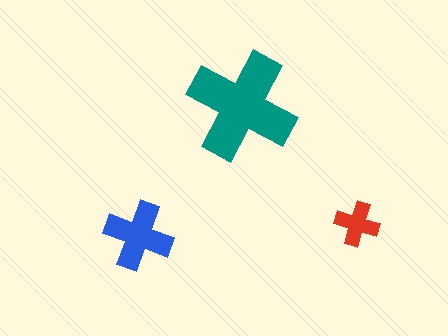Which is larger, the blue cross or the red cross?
The blue one.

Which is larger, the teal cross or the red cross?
The teal one.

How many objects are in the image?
There are 3 objects in the image.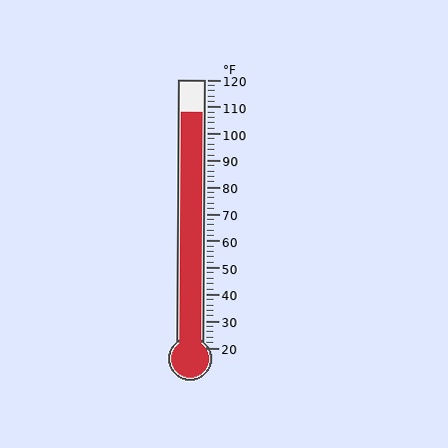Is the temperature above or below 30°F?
The temperature is above 30°F.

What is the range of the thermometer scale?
The thermometer scale ranges from 20°F to 120°F.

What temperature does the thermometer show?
The thermometer shows approximately 108°F.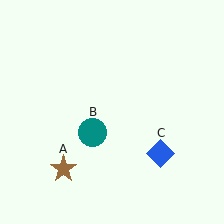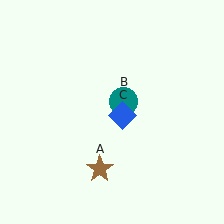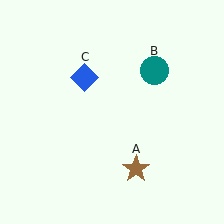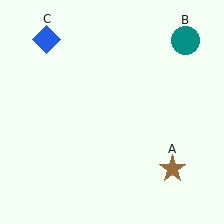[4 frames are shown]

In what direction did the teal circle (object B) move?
The teal circle (object B) moved up and to the right.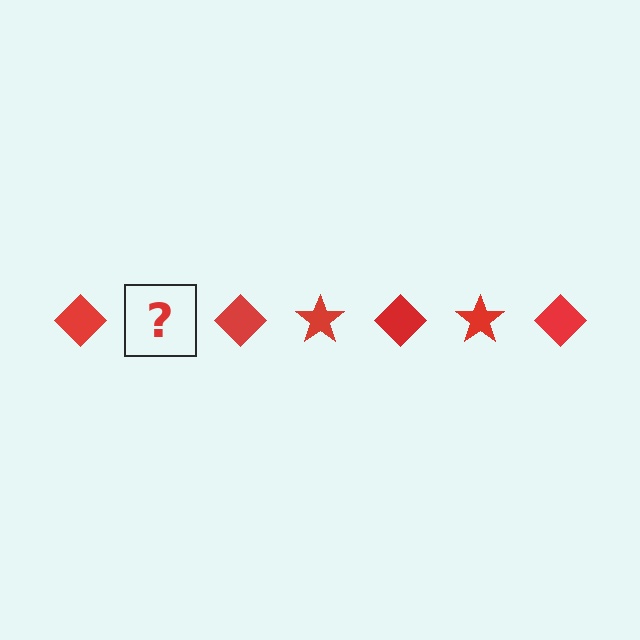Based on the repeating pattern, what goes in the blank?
The blank should be a red star.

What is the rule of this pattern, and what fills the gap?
The rule is that the pattern cycles through diamond, star shapes in red. The gap should be filled with a red star.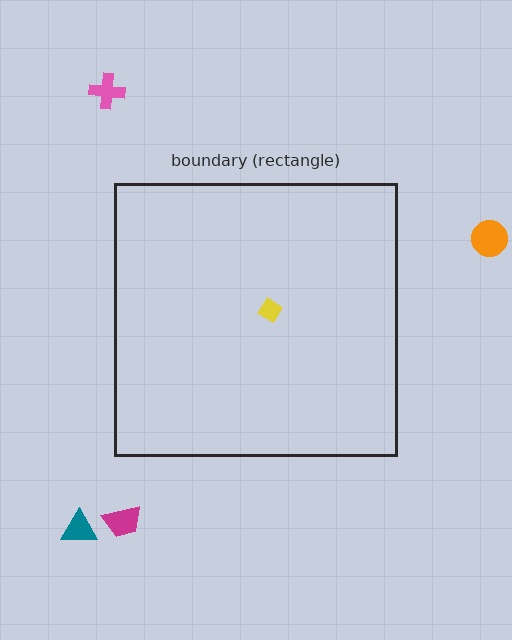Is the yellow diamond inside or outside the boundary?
Inside.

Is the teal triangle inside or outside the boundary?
Outside.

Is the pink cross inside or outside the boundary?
Outside.